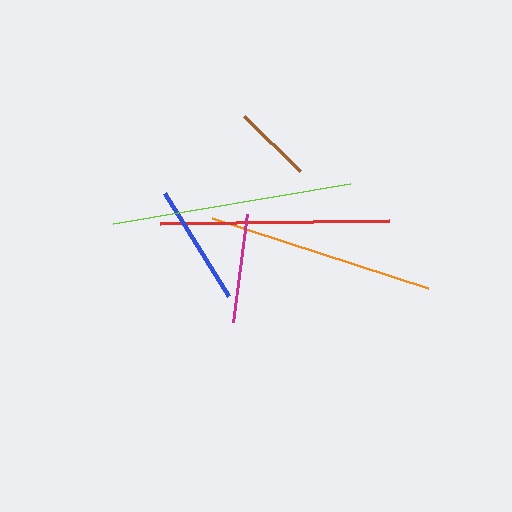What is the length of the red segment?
The red segment is approximately 228 pixels long.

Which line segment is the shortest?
The brown line is the shortest at approximately 78 pixels.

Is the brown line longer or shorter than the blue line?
The blue line is longer than the brown line.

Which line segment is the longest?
The lime line is the longest at approximately 240 pixels.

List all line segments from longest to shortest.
From longest to shortest: lime, red, orange, blue, magenta, brown.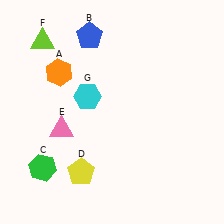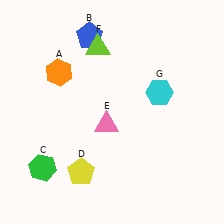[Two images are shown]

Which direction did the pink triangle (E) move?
The pink triangle (E) moved right.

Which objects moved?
The objects that moved are: the pink triangle (E), the lime triangle (F), the cyan hexagon (G).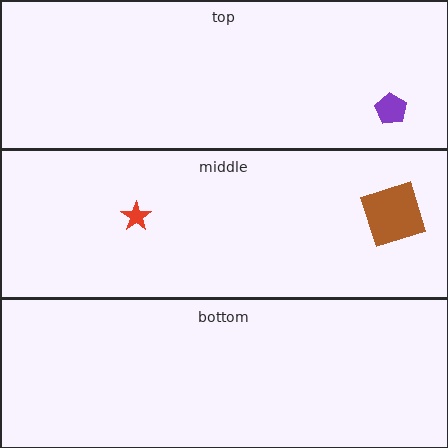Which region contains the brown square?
The middle region.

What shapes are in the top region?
The purple pentagon.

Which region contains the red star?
The middle region.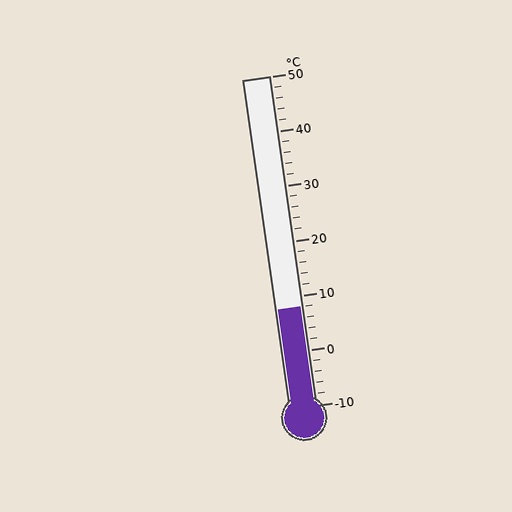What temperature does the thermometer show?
The thermometer shows approximately 8°C.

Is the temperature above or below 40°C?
The temperature is below 40°C.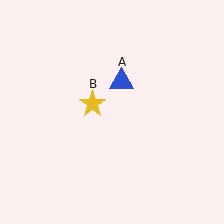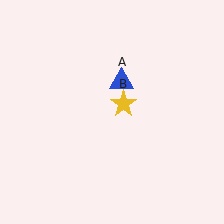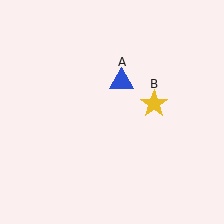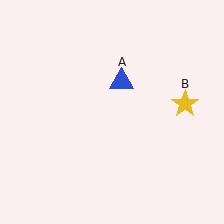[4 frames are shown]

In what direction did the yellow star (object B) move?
The yellow star (object B) moved right.